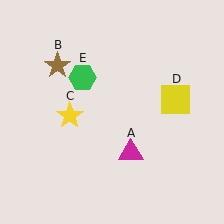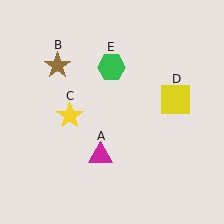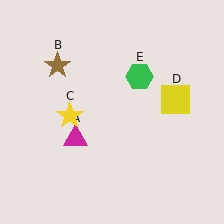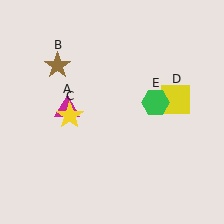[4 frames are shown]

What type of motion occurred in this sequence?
The magenta triangle (object A), green hexagon (object E) rotated clockwise around the center of the scene.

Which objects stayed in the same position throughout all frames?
Brown star (object B) and yellow star (object C) and yellow square (object D) remained stationary.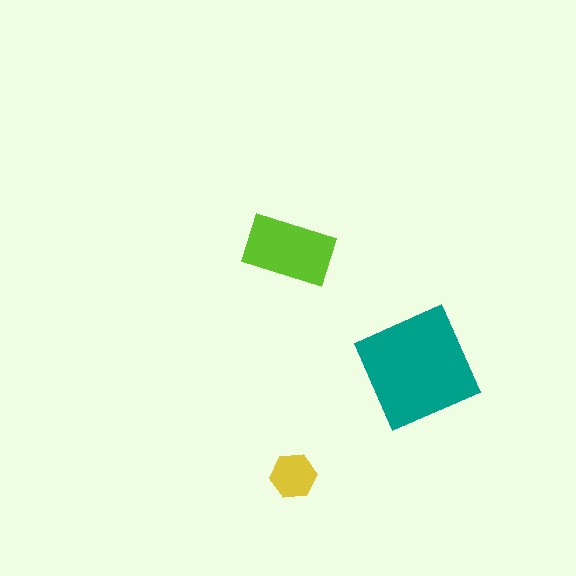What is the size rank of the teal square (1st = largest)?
1st.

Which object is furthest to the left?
The lime rectangle is leftmost.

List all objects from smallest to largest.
The yellow hexagon, the lime rectangle, the teal square.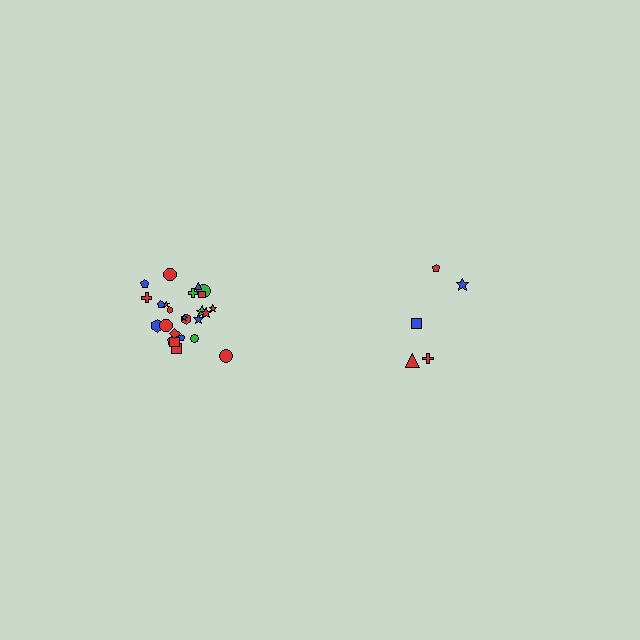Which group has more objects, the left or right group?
The left group.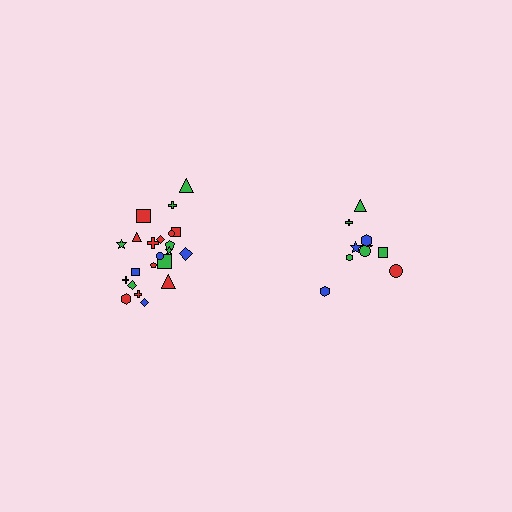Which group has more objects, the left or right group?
The left group.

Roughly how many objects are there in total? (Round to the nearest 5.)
Roughly 30 objects in total.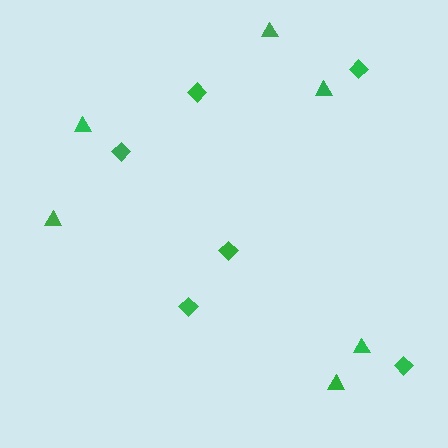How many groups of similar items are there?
There are 2 groups: one group of diamonds (6) and one group of triangles (6).